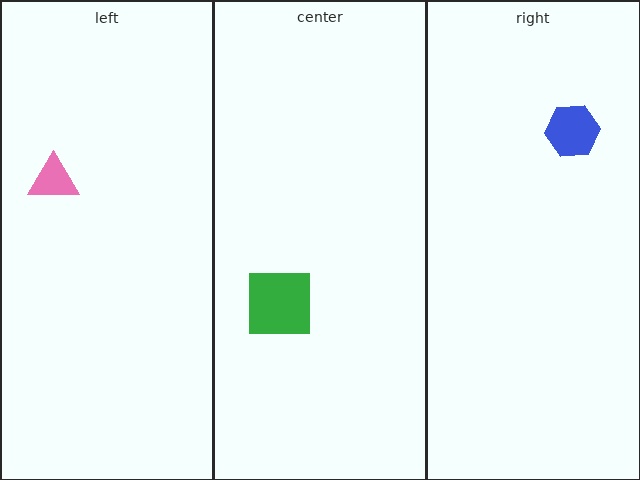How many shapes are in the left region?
1.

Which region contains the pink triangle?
The left region.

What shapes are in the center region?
The green square.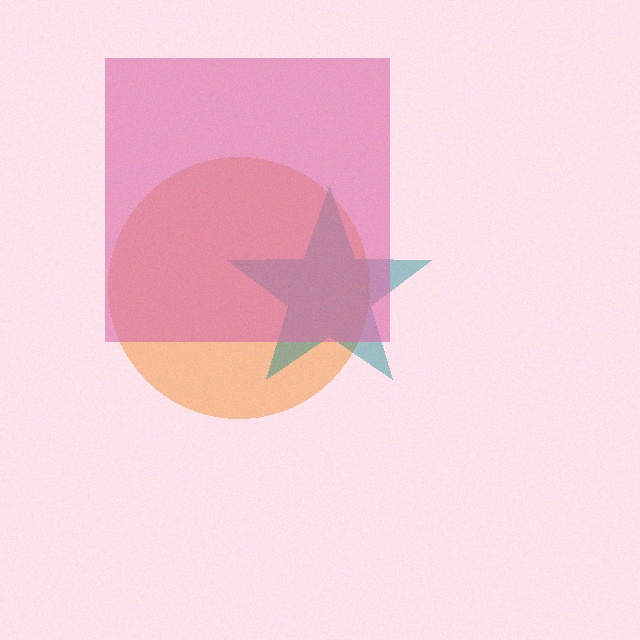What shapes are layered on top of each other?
The layered shapes are: an orange circle, a teal star, a pink square.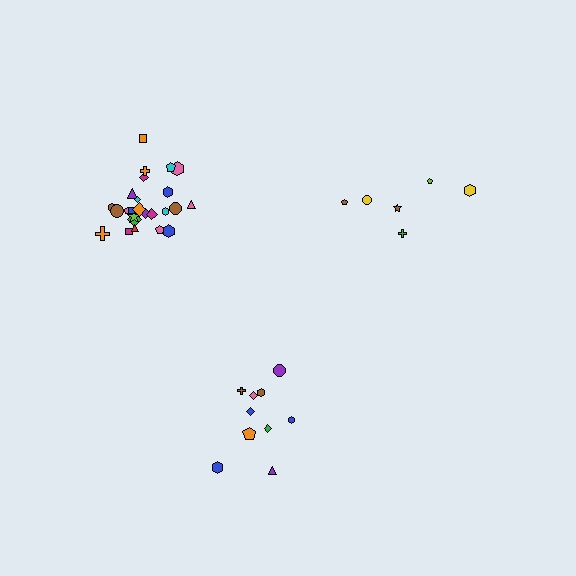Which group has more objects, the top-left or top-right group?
The top-left group.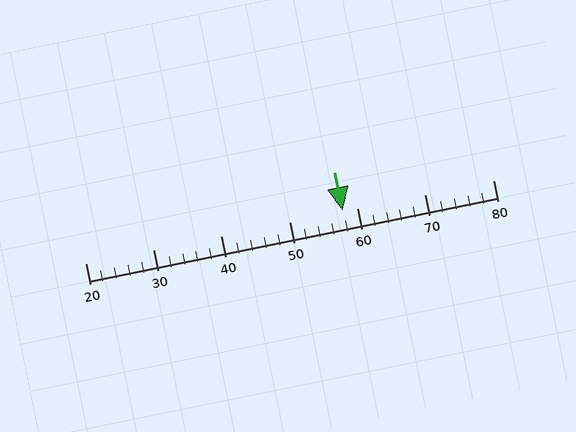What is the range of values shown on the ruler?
The ruler shows values from 20 to 80.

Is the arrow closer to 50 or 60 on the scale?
The arrow is closer to 60.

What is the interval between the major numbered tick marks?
The major tick marks are spaced 10 units apart.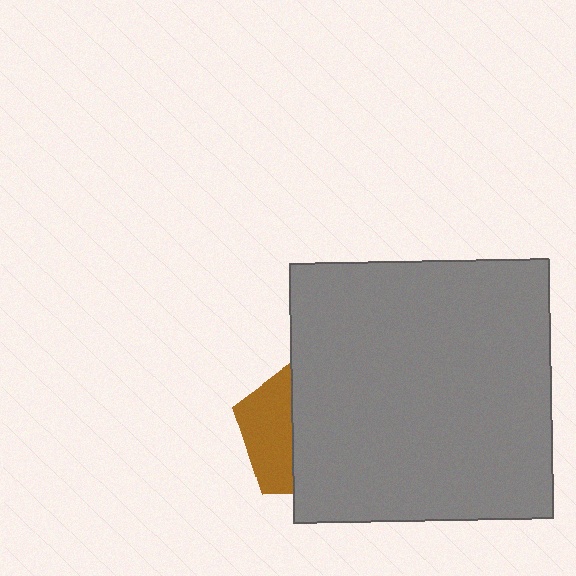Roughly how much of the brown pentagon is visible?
A small part of it is visible (roughly 36%).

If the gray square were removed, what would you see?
You would see the complete brown pentagon.